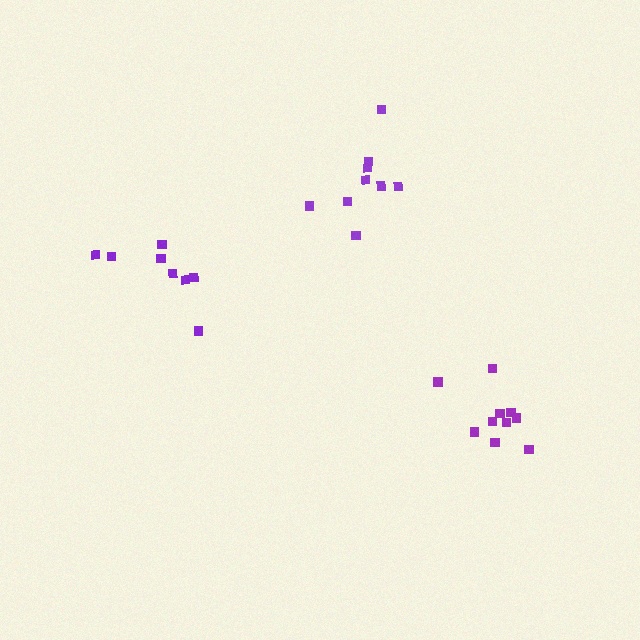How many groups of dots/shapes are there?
There are 3 groups.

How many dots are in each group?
Group 1: 8 dots, Group 2: 9 dots, Group 3: 10 dots (27 total).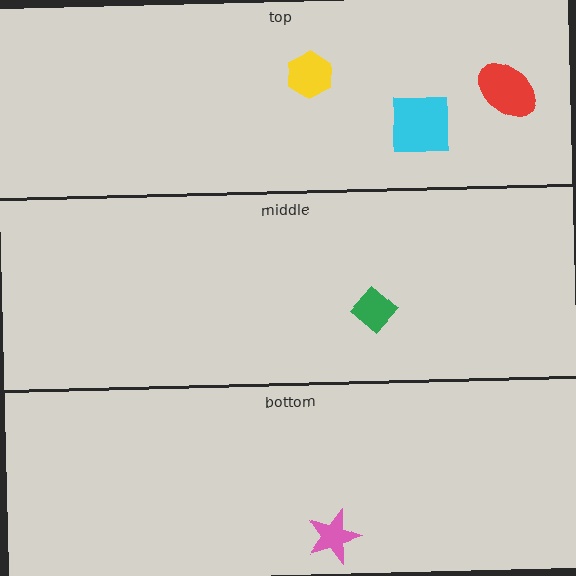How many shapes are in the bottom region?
1.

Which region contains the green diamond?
The middle region.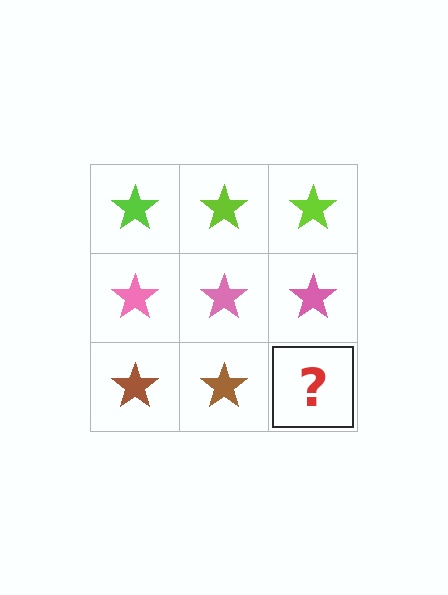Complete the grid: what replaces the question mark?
The question mark should be replaced with a brown star.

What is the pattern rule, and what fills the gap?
The rule is that each row has a consistent color. The gap should be filled with a brown star.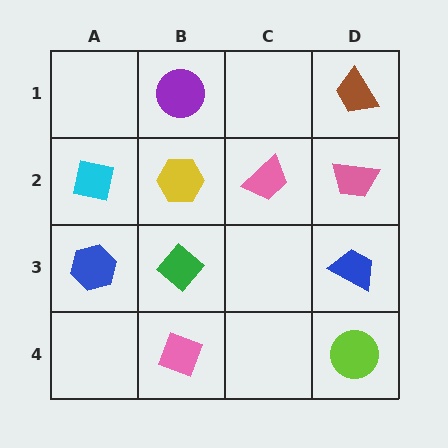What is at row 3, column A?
A blue hexagon.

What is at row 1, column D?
A brown trapezoid.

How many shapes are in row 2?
4 shapes.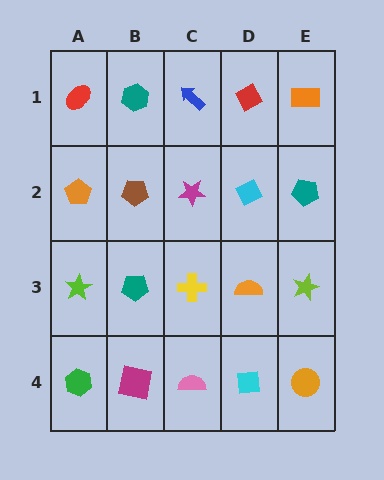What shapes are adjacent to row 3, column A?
An orange pentagon (row 2, column A), a green hexagon (row 4, column A), a teal pentagon (row 3, column B).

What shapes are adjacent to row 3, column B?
A brown pentagon (row 2, column B), a magenta square (row 4, column B), a lime star (row 3, column A), a yellow cross (row 3, column C).